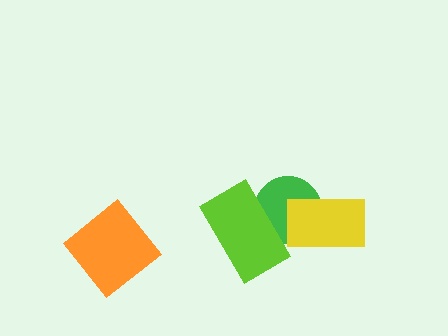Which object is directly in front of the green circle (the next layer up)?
The lime rectangle is directly in front of the green circle.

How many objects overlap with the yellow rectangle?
1 object overlaps with the yellow rectangle.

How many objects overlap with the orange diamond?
0 objects overlap with the orange diamond.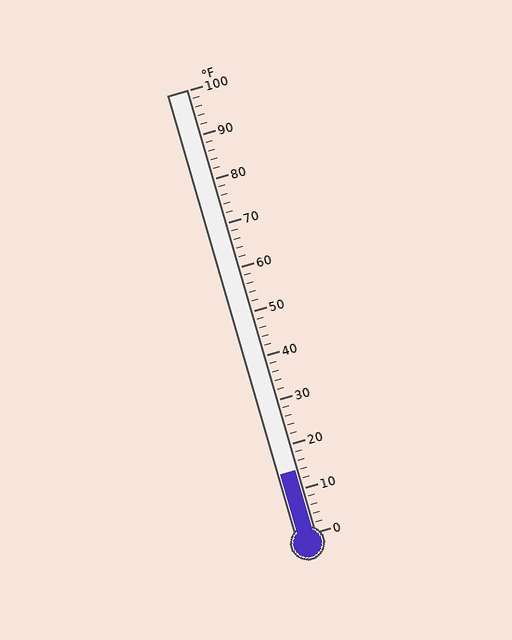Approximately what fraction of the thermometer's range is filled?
The thermometer is filled to approximately 15% of its range.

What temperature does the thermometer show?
The thermometer shows approximately 14°F.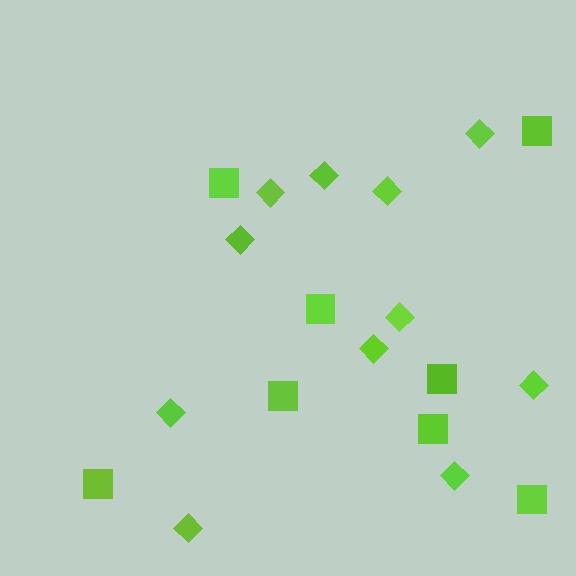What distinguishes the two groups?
There are 2 groups: one group of diamonds (11) and one group of squares (8).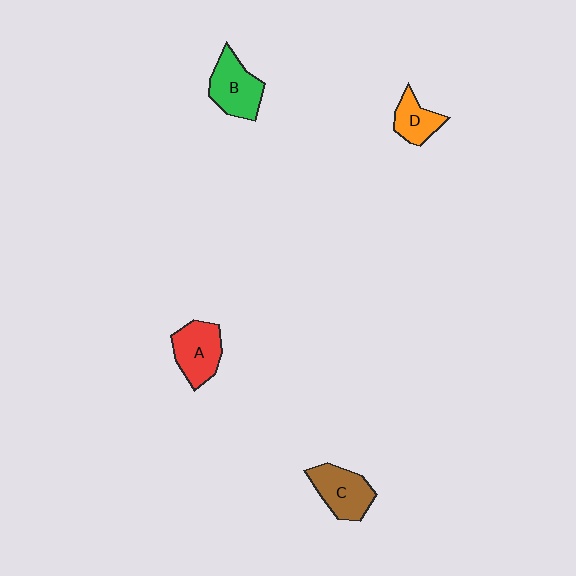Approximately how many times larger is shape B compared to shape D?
Approximately 1.5 times.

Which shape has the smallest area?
Shape D (orange).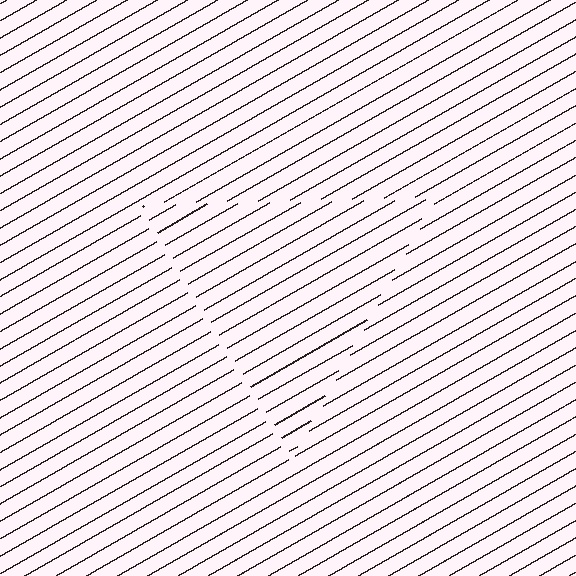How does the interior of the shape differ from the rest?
The interior of the shape contains the same grating, shifted by half a period — the contour is defined by the phase discontinuity where line-ends from the inner and outer gratings abut.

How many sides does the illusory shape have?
3 sides — the line-ends trace a triangle.